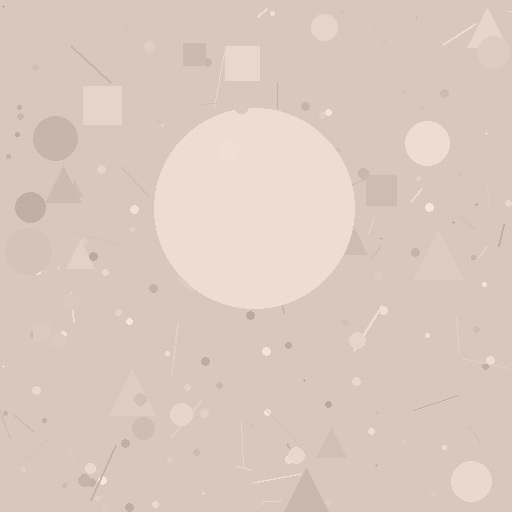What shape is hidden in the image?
A circle is hidden in the image.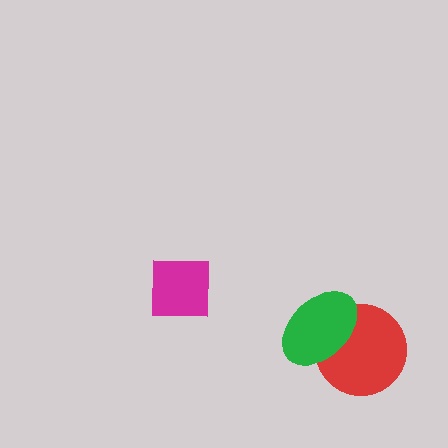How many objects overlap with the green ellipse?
1 object overlaps with the green ellipse.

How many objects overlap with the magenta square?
0 objects overlap with the magenta square.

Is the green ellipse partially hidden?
No, no other shape covers it.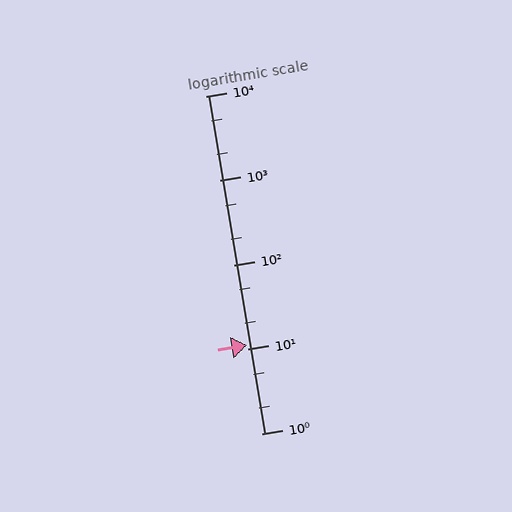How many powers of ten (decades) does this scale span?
The scale spans 4 decades, from 1 to 10000.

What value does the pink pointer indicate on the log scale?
The pointer indicates approximately 11.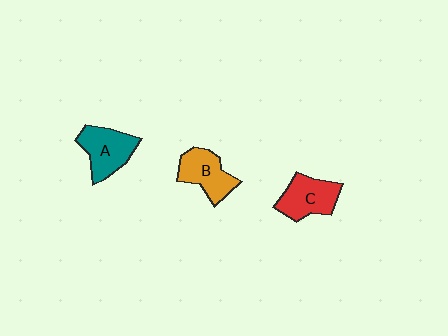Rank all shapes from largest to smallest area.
From largest to smallest: A (teal), C (red), B (orange).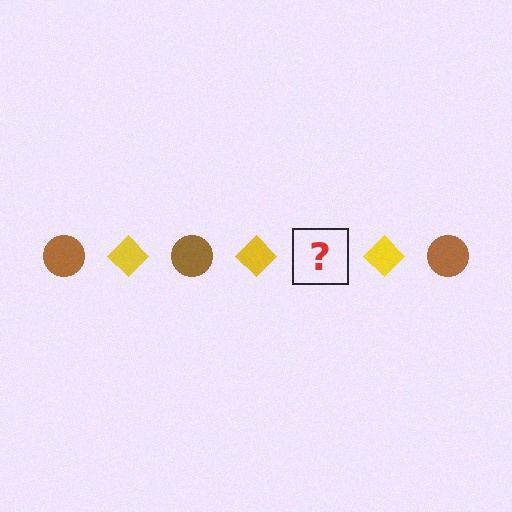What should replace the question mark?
The question mark should be replaced with a brown circle.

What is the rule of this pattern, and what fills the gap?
The rule is that the pattern alternates between brown circle and yellow diamond. The gap should be filled with a brown circle.